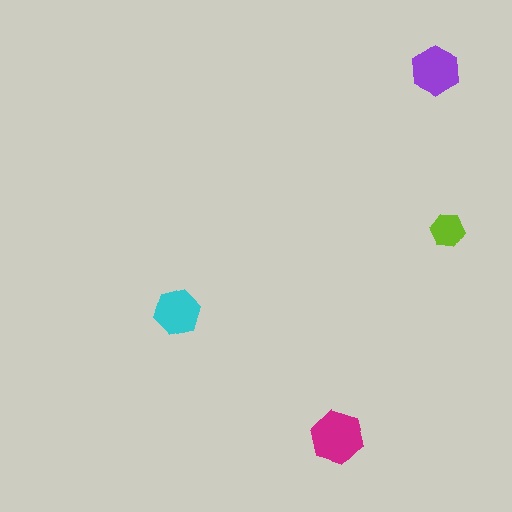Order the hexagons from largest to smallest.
the magenta one, the purple one, the cyan one, the lime one.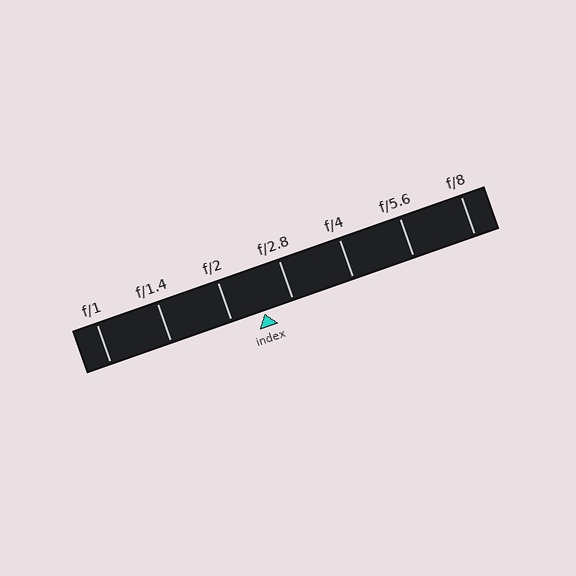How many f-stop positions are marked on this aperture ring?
There are 7 f-stop positions marked.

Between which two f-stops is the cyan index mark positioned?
The index mark is between f/2 and f/2.8.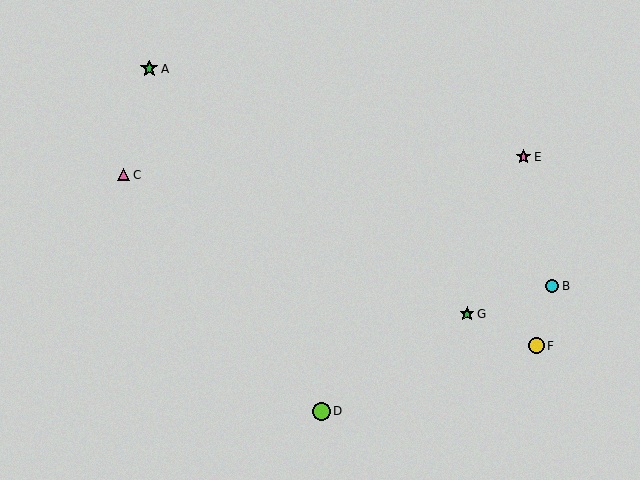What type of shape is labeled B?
Shape B is a cyan circle.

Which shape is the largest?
The lime circle (labeled D) is the largest.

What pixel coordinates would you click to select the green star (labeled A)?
Click at (149, 69) to select the green star A.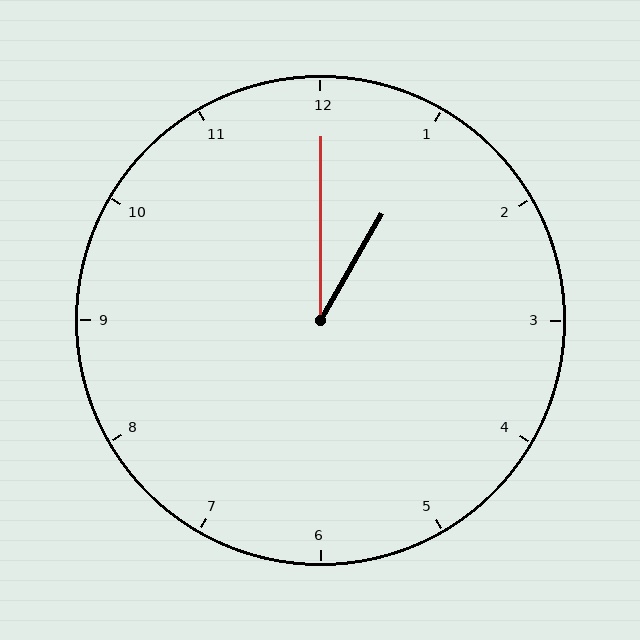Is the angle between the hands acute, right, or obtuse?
It is acute.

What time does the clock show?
1:00.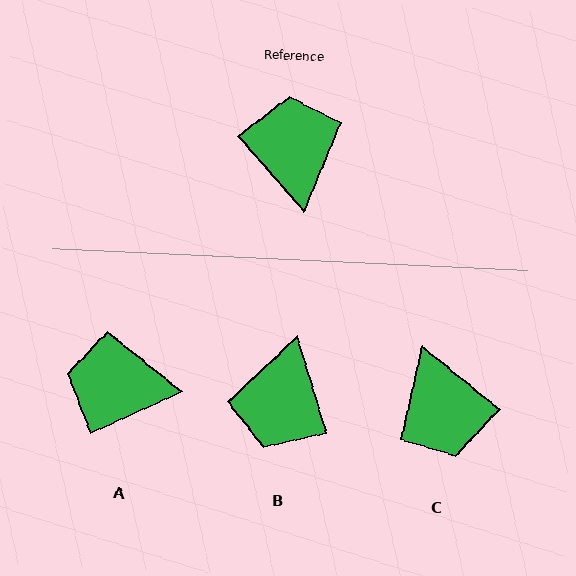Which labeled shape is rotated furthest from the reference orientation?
C, about 170 degrees away.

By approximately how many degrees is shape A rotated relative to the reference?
Approximately 73 degrees counter-clockwise.